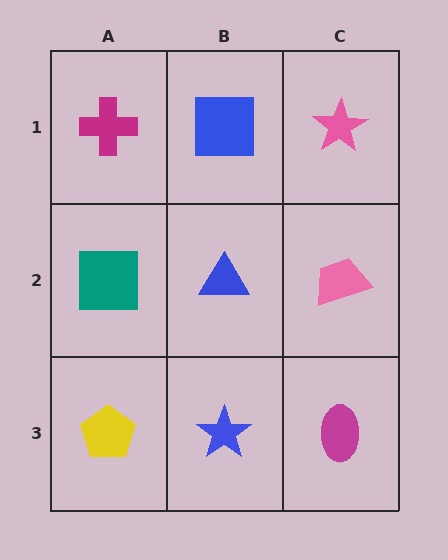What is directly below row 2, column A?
A yellow pentagon.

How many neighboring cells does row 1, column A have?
2.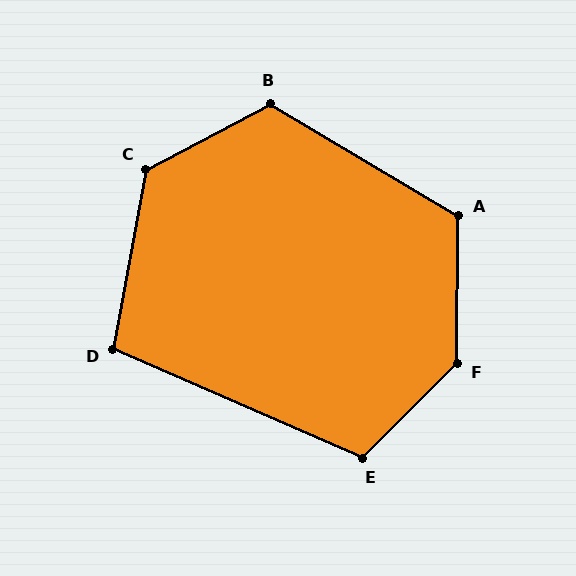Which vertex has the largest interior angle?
F, at approximately 135 degrees.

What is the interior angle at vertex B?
Approximately 121 degrees (obtuse).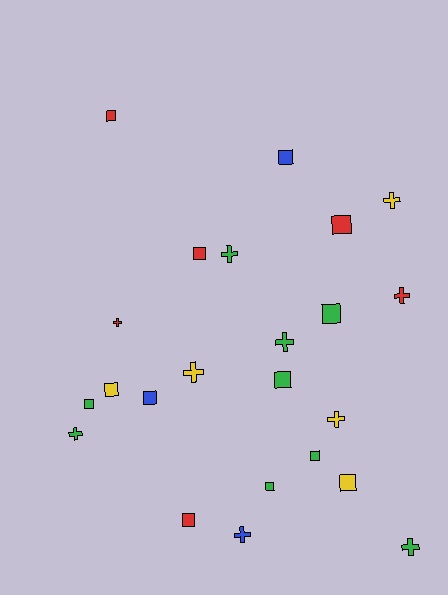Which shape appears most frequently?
Square, with 13 objects.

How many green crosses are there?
There are 4 green crosses.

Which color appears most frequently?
Green, with 9 objects.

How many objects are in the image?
There are 23 objects.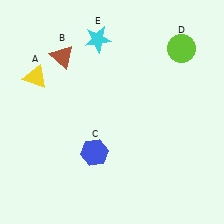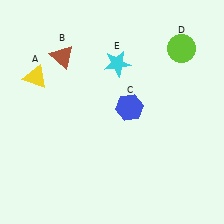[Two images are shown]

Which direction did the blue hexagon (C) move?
The blue hexagon (C) moved up.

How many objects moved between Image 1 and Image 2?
2 objects moved between the two images.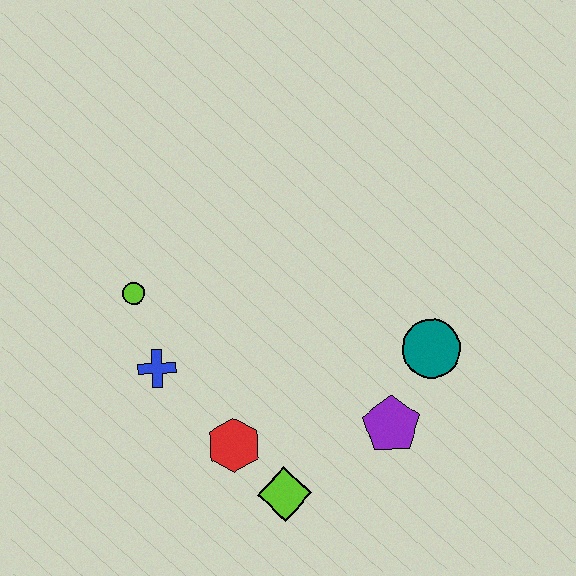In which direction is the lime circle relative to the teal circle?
The lime circle is to the left of the teal circle.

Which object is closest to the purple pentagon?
The teal circle is closest to the purple pentagon.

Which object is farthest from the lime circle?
The teal circle is farthest from the lime circle.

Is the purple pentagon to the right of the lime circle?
Yes